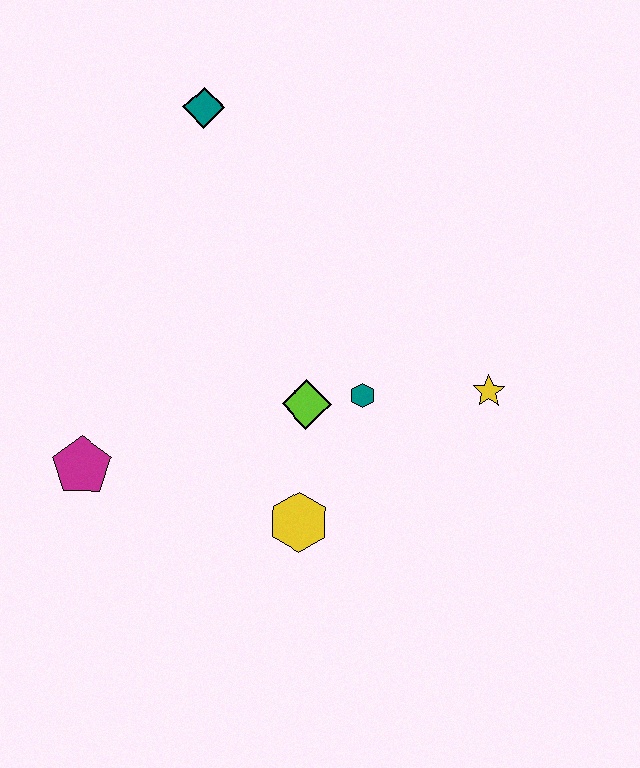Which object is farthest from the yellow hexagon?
The teal diamond is farthest from the yellow hexagon.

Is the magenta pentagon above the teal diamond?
No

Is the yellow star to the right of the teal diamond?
Yes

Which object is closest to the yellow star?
The teal hexagon is closest to the yellow star.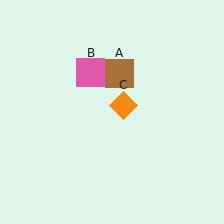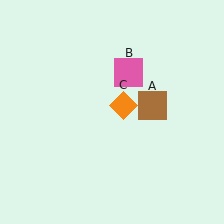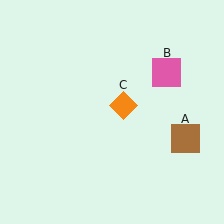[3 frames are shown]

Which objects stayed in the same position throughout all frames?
Orange diamond (object C) remained stationary.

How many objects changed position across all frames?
2 objects changed position: brown square (object A), pink square (object B).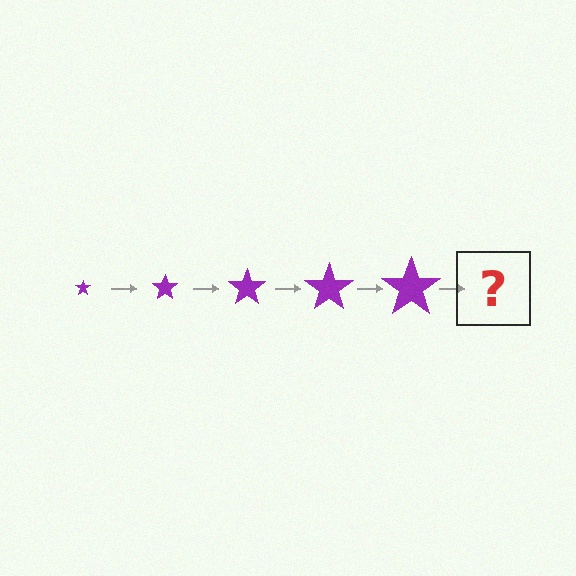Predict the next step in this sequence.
The next step is a purple star, larger than the previous one.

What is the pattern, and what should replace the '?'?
The pattern is that the star gets progressively larger each step. The '?' should be a purple star, larger than the previous one.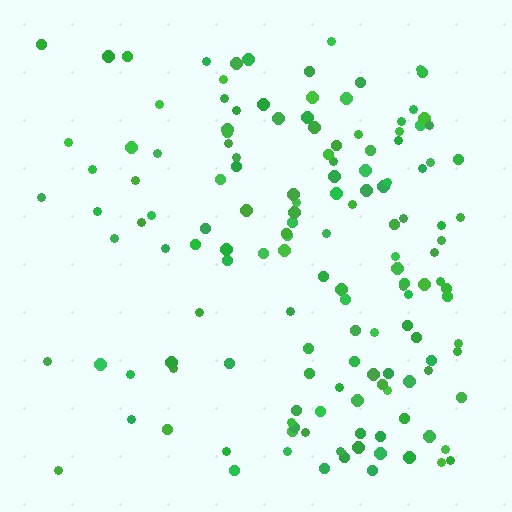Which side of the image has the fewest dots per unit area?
The left.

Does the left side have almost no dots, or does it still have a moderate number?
Still a moderate number, just noticeably fewer than the right.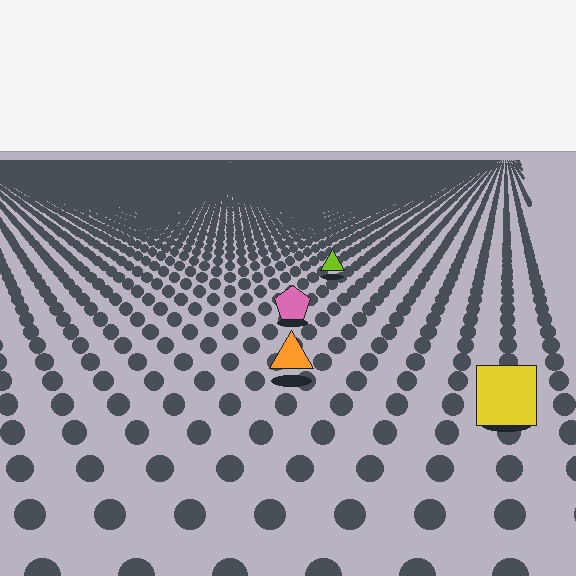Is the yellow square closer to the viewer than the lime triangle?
Yes. The yellow square is closer — you can tell from the texture gradient: the ground texture is coarser near it.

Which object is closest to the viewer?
The yellow square is closest. The texture marks near it are larger and more spread out.